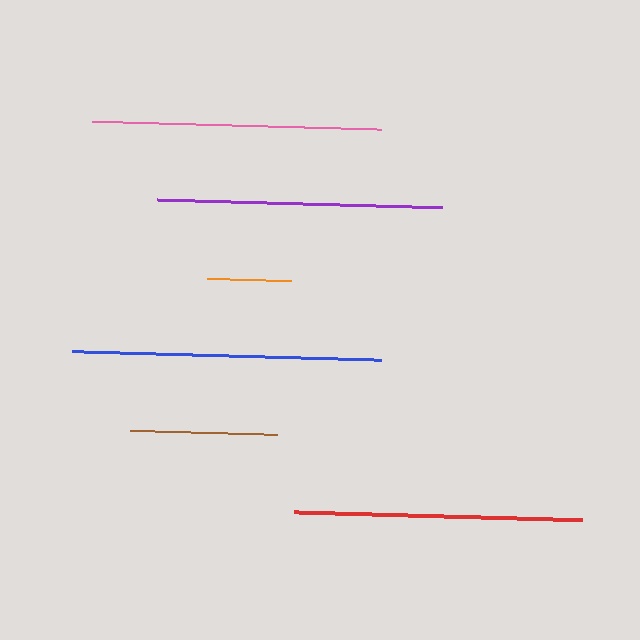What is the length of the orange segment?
The orange segment is approximately 85 pixels long.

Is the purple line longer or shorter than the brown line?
The purple line is longer than the brown line.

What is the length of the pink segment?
The pink segment is approximately 289 pixels long.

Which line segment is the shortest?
The orange line is the shortest at approximately 85 pixels.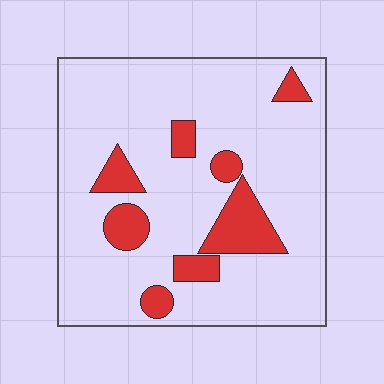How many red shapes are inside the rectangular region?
8.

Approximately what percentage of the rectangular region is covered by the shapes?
Approximately 15%.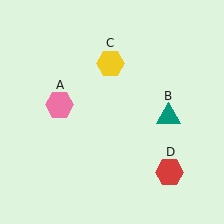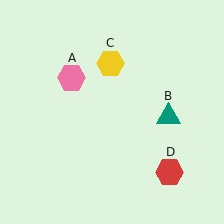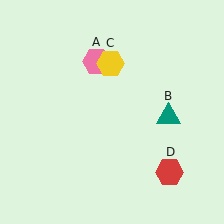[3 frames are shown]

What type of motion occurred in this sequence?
The pink hexagon (object A) rotated clockwise around the center of the scene.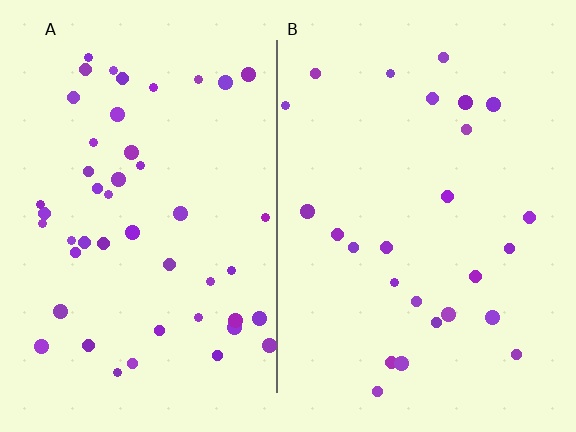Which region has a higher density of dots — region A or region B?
A (the left).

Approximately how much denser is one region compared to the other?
Approximately 1.8× — region A over region B.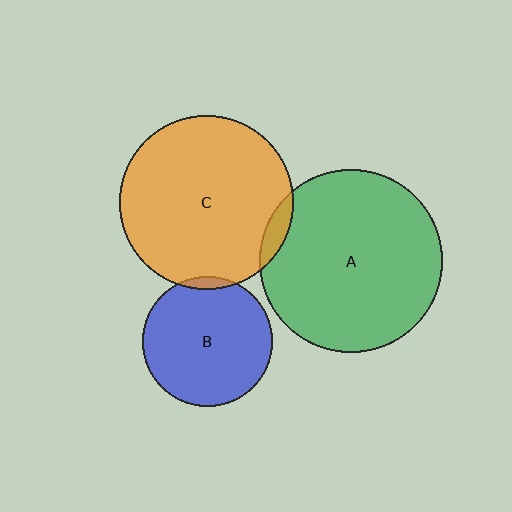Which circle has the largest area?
Circle A (green).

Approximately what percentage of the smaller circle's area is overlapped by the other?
Approximately 5%.